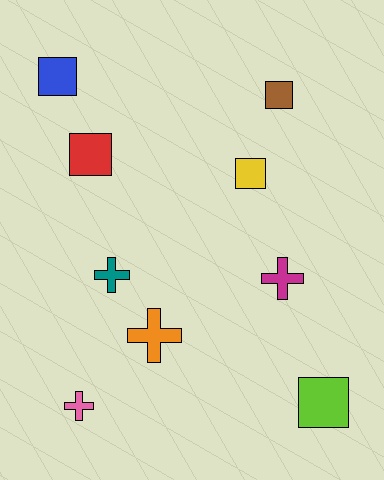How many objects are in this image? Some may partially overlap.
There are 9 objects.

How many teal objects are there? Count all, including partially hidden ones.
There is 1 teal object.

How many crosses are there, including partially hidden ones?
There are 4 crosses.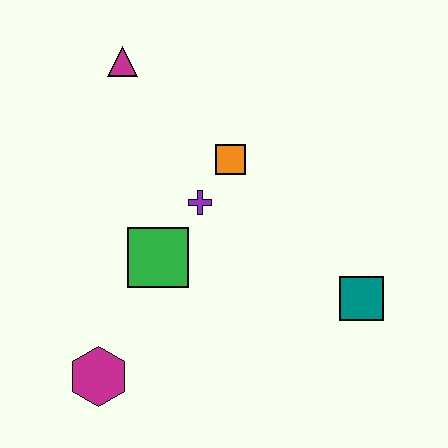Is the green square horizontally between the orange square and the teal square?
No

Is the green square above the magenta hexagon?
Yes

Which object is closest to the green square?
The purple cross is closest to the green square.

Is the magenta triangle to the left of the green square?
Yes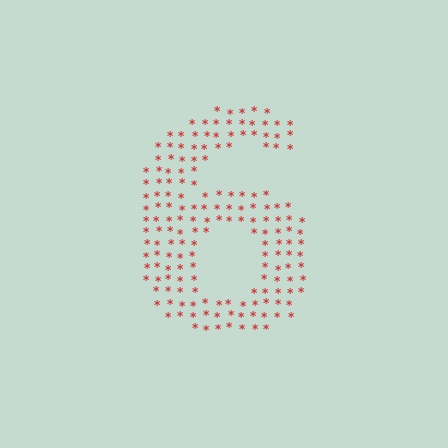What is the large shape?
The large shape is the digit 6.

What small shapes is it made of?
It is made of small asterisks.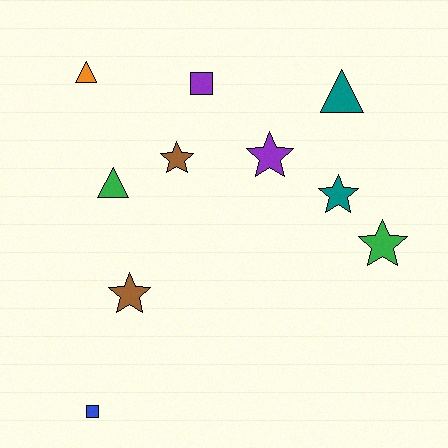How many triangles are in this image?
There are 3 triangles.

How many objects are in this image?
There are 10 objects.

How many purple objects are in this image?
There are 2 purple objects.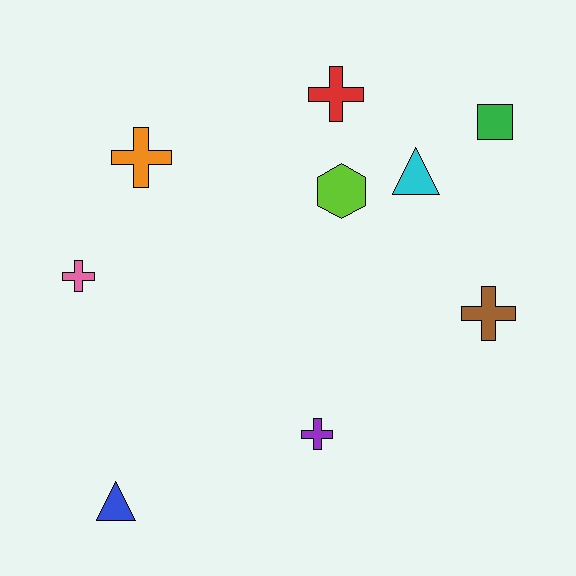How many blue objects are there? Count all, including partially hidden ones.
There is 1 blue object.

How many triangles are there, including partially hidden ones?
There are 2 triangles.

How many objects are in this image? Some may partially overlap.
There are 9 objects.